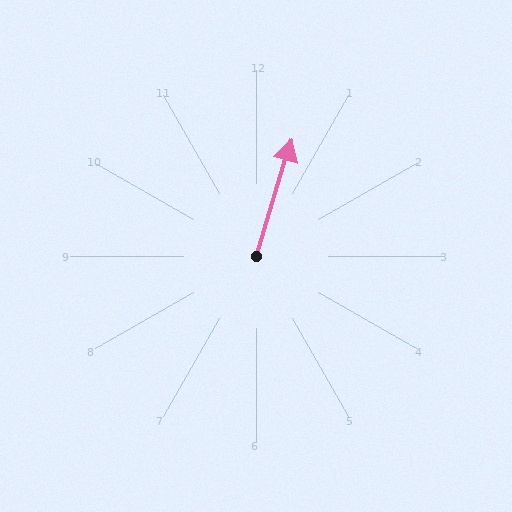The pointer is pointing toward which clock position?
Roughly 1 o'clock.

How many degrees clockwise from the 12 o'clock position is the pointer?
Approximately 17 degrees.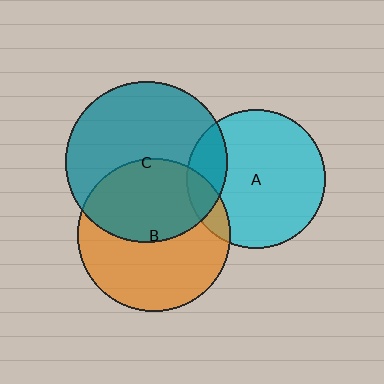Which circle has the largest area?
Circle C (teal).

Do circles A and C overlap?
Yes.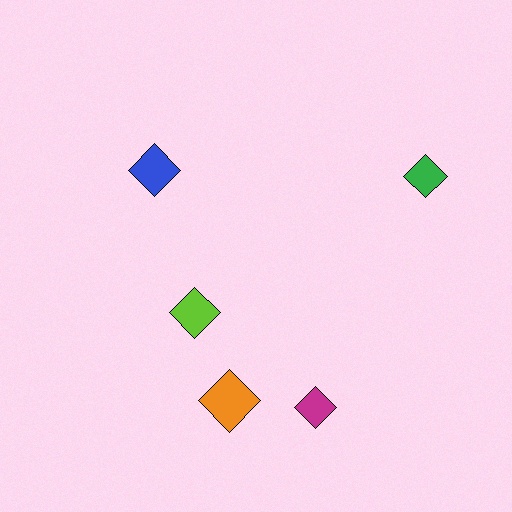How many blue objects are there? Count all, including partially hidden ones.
There is 1 blue object.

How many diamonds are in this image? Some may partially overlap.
There are 5 diamonds.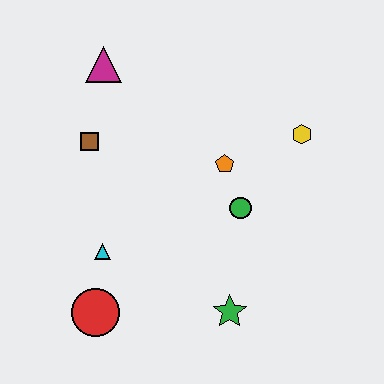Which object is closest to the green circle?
The orange pentagon is closest to the green circle.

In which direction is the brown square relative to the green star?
The brown square is above the green star.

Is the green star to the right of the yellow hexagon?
No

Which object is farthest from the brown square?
The green star is farthest from the brown square.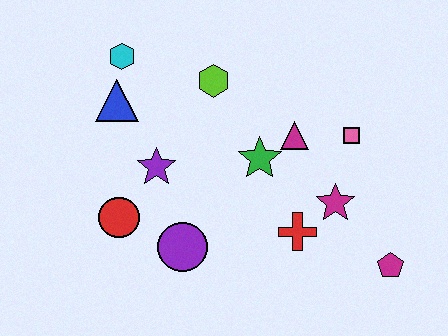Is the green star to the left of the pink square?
Yes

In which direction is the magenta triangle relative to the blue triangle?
The magenta triangle is to the right of the blue triangle.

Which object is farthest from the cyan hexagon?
The magenta pentagon is farthest from the cyan hexagon.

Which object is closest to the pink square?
The magenta triangle is closest to the pink square.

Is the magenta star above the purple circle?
Yes